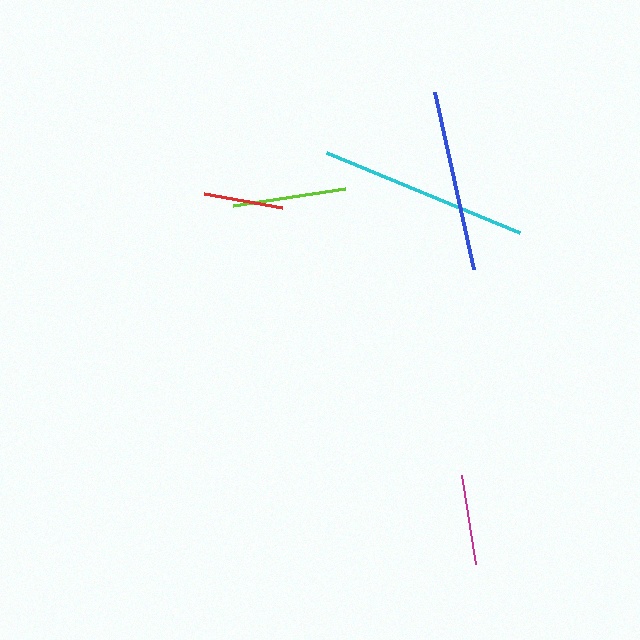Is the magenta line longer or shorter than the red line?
The magenta line is longer than the red line.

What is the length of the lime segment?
The lime segment is approximately 113 pixels long.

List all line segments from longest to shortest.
From longest to shortest: cyan, blue, lime, magenta, red.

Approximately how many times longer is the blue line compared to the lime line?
The blue line is approximately 1.6 times the length of the lime line.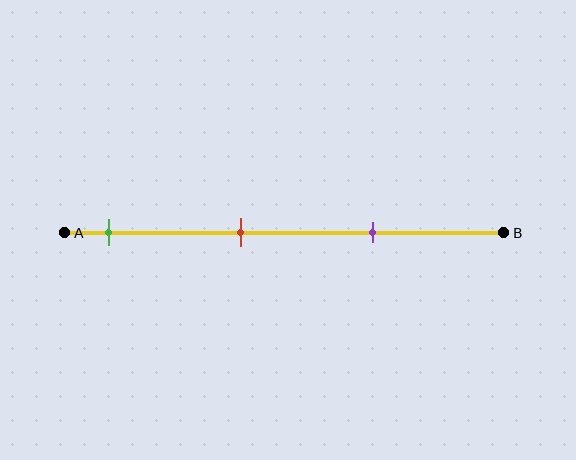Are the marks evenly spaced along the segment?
Yes, the marks are approximately evenly spaced.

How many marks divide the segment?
There are 3 marks dividing the segment.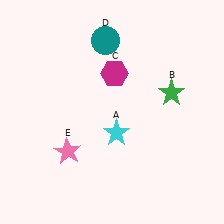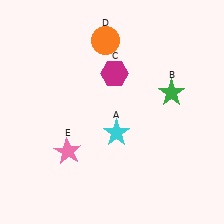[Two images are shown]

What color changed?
The circle (D) changed from teal in Image 1 to orange in Image 2.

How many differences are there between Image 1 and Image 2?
There is 1 difference between the two images.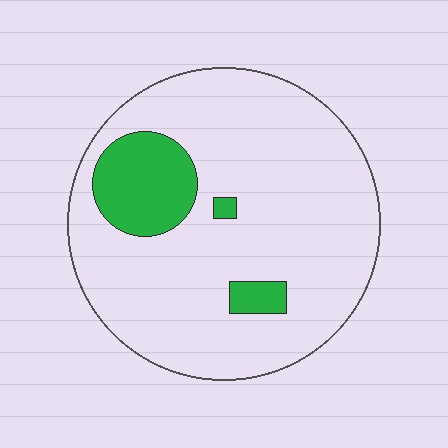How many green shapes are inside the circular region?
3.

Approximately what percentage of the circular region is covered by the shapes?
Approximately 15%.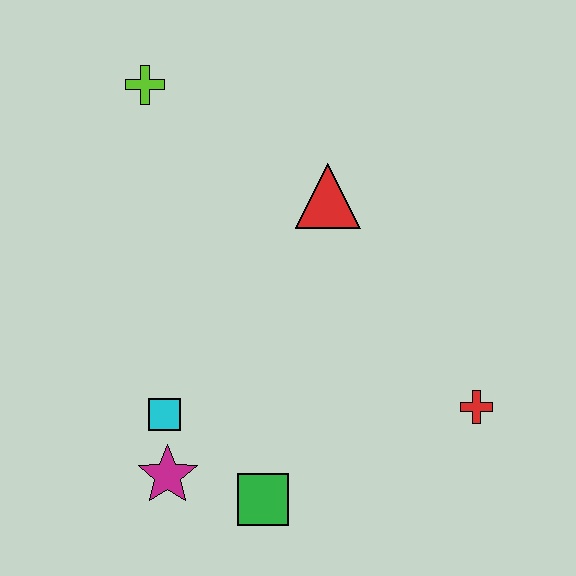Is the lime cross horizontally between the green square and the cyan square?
No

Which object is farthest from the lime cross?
The red cross is farthest from the lime cross.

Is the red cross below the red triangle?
Yes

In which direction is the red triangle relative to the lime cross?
The red triangle is to the right of the lime cross.